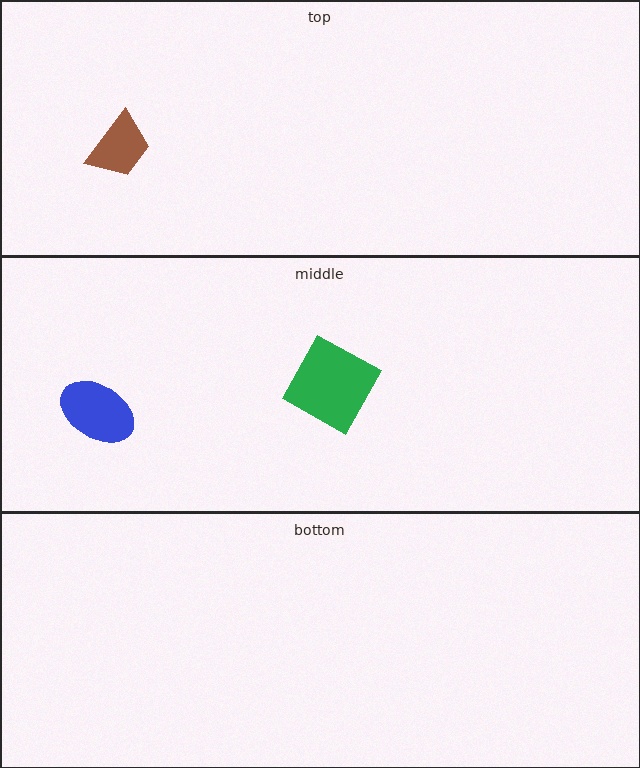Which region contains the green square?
The middle region.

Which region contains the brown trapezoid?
The top region.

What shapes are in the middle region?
The blue ellipse, the green square.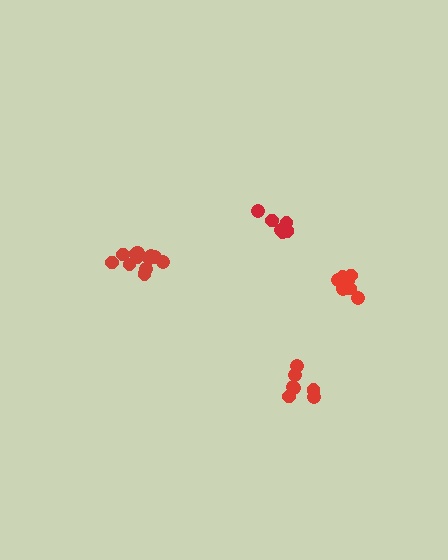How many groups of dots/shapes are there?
There are 4 groups.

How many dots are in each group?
Group 1: 7 dots, Group 2: 8 dots, Group 3: 13 dots, Group 4: 8 dots (36 total).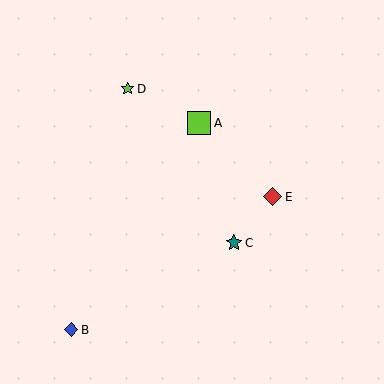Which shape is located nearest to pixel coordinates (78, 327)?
The blue diamond (labeled B) at (71, 330) is nearest to that location.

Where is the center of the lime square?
The center of the lime square is at (199, 123).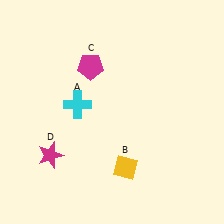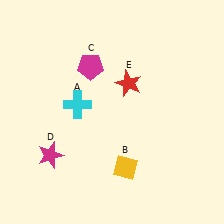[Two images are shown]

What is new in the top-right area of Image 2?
A red star (E) was added in the top-right area of Image 2.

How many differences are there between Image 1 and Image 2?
There is 1 difference between the two images.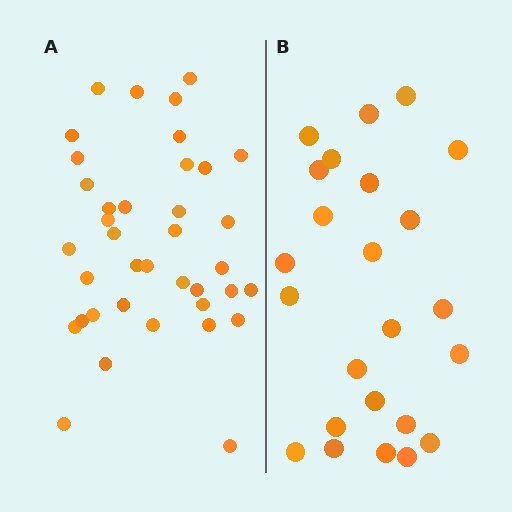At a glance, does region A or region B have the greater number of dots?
Region A (the left region) has more dots.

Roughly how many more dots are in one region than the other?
Region A has approximately 15 more dots than region B.